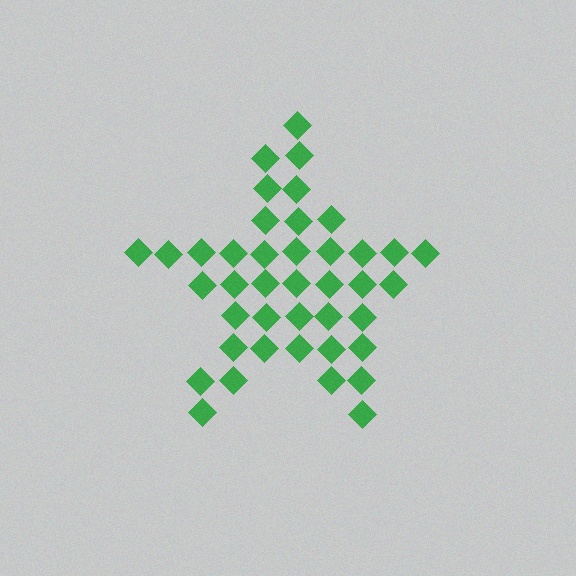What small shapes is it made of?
It is made of small diamonds.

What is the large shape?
The large shape is a star.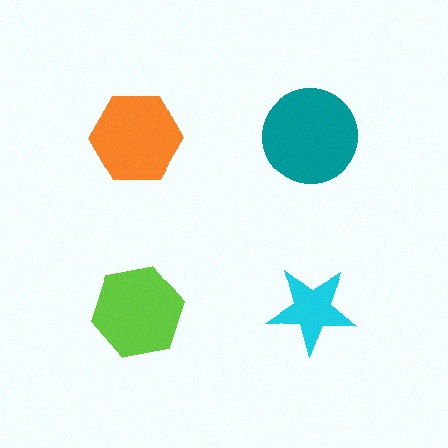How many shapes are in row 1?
2 shapes.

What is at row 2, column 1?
A lime hexagon.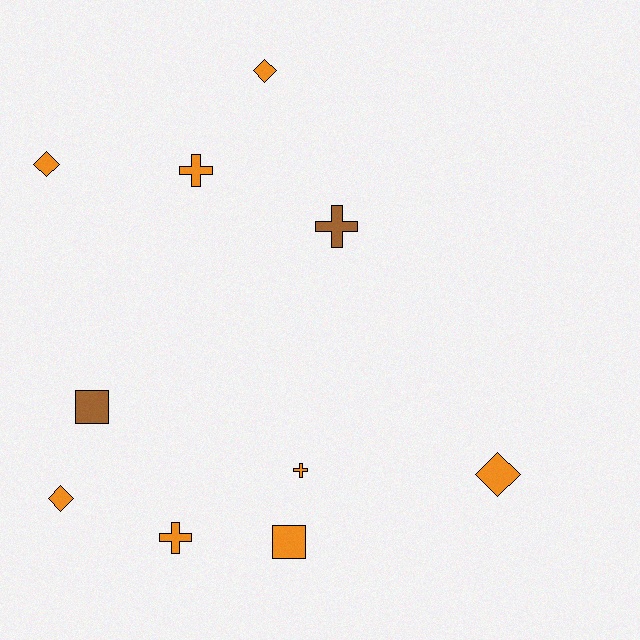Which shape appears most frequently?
Diamond, with 4 objects.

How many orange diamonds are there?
There are 4 orange diamonds.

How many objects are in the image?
There are 10 objects.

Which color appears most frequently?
Orange, with 8 objects.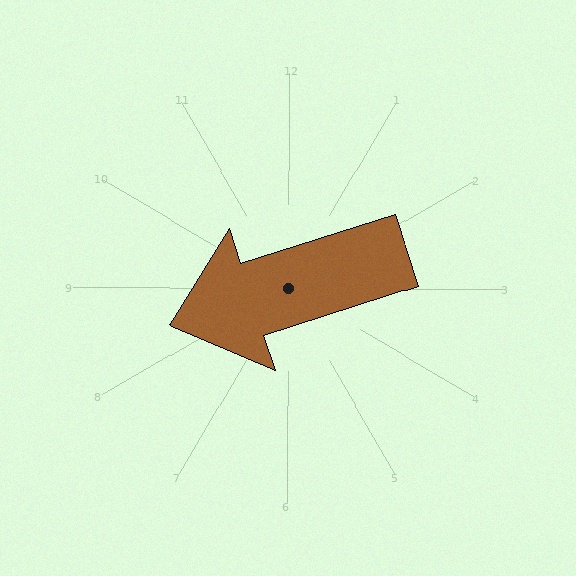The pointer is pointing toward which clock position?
Roughly 8 o'clock.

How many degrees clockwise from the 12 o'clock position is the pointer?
Approximately 252 degrees.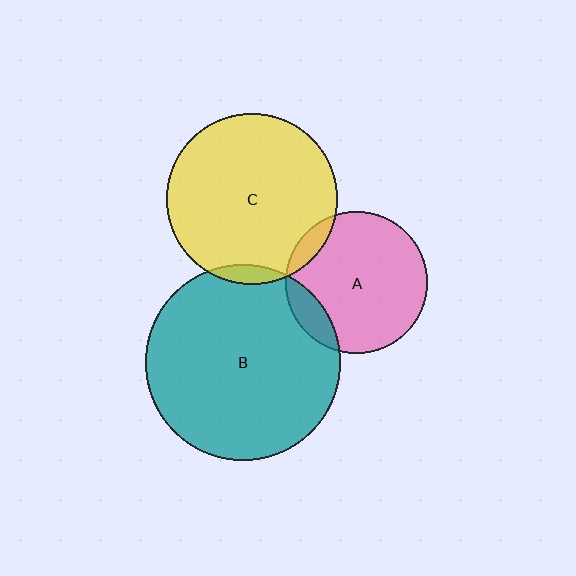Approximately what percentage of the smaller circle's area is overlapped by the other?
Approximately 5%.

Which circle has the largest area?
Circle B (teal).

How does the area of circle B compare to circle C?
Approximately 1.3 times.